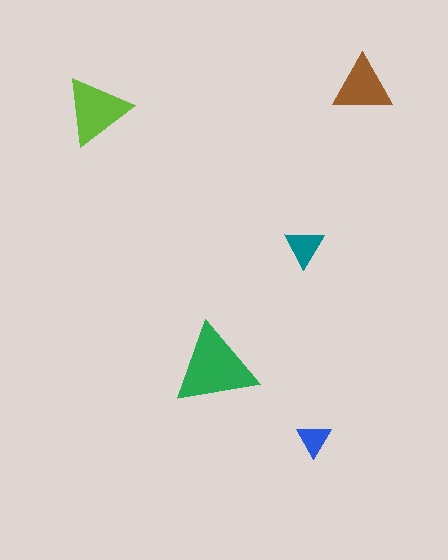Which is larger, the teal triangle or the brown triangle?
The brown one.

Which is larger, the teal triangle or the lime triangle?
The lime one.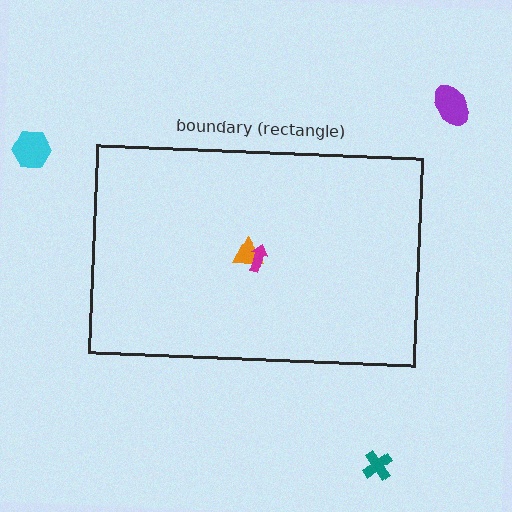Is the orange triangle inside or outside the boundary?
Inside.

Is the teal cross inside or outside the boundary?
Outside.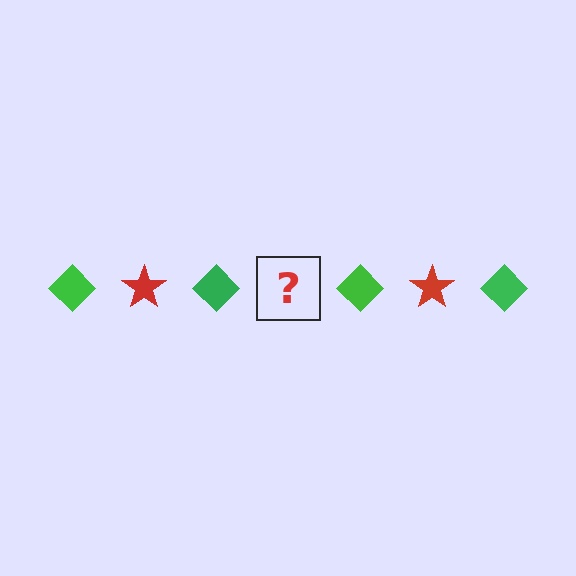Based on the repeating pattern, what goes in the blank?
The blank should be a red star.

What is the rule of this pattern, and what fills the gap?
The rule is that the pattern alternates between green diamond and red star. The gap should be filled with a red star.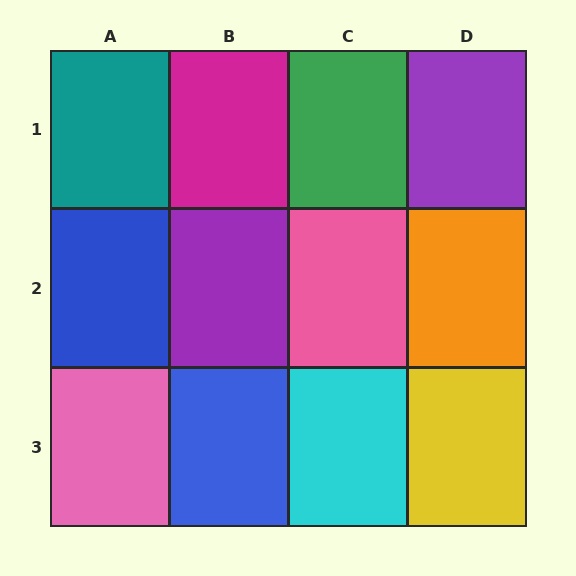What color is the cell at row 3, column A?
Pink.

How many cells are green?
1 cell is green.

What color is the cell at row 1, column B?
Magenta.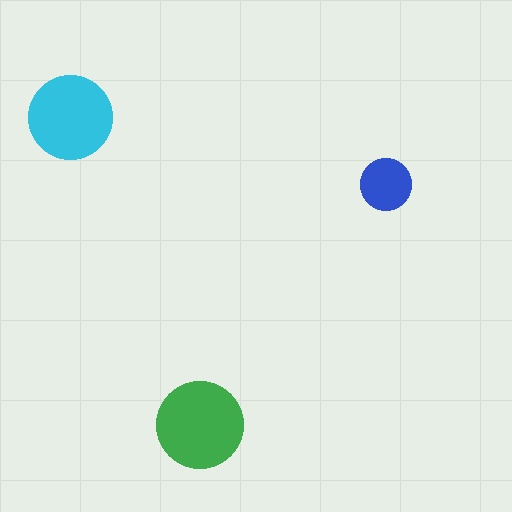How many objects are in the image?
There are 3 objects in the image.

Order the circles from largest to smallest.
the green one, the cyan one, the blue one.